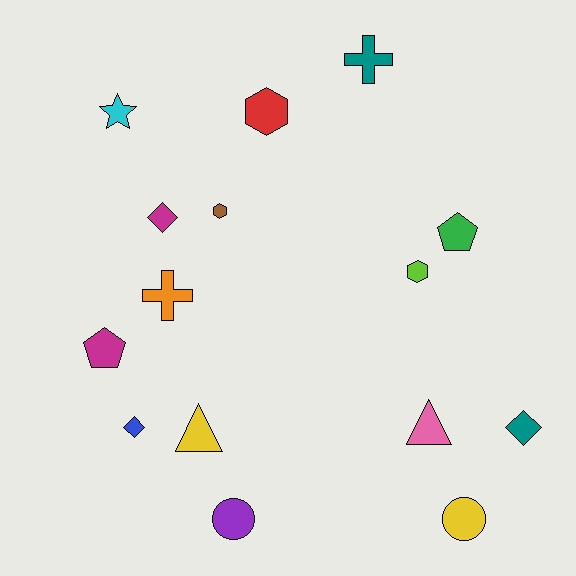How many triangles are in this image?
There are 2 triangles.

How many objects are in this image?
There are 15 objects.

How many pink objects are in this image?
There is 1 pink object.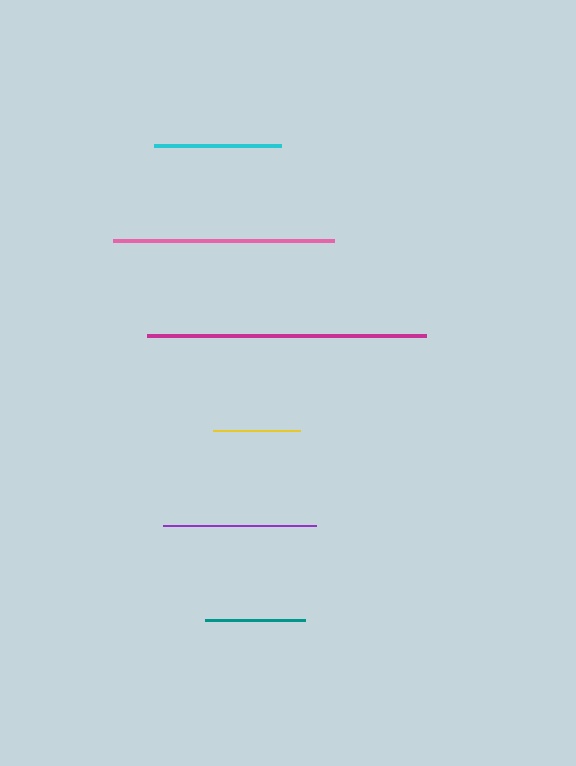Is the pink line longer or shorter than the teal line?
The pink line is longer than the teal line.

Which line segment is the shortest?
The yellow line is the shortest at approximately 87 pixels.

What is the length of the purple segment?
The purple segment is approximately 153 pixels long.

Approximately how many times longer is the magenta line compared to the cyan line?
The magenta line is approximately 2.2 times the length of the cyan line.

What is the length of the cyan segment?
The cyan segment is approximately 127 pixels long.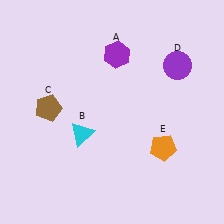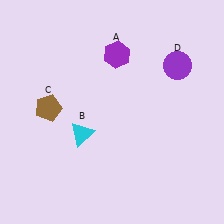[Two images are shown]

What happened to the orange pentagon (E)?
The orange pentagon (E) was removed in Image 2. It was in the bottom-right area of Image 1.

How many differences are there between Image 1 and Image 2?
There is 1 difference between the two images.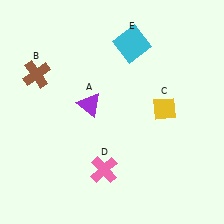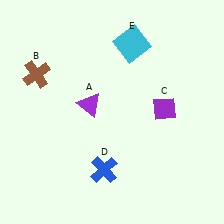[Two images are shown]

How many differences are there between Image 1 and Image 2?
There are 2 differences between the two images.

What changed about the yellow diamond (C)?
In Image 1, C is yellow. In Image 2, it changed to purple.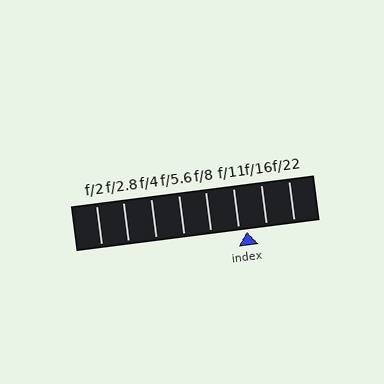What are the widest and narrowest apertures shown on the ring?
The widest aperture shown is f/2 and the narrowest is f/22.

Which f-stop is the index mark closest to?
The index mark is closest to f/11.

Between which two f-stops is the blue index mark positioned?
The index mark is between f/11 and f/16.